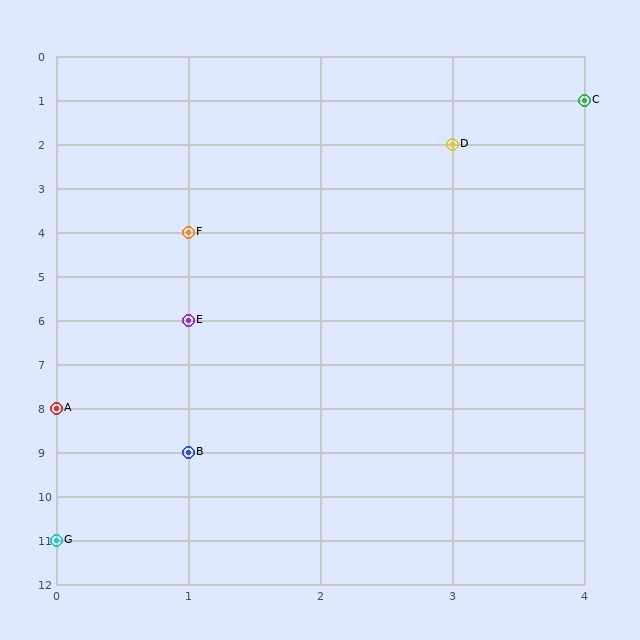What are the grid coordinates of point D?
Point D is at grid coordinates (3, 2).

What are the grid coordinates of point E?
Point E is at grid coordinates (1, 6).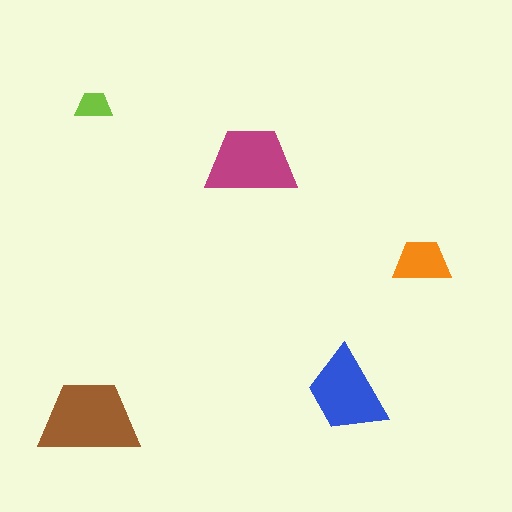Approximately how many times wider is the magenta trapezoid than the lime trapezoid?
About 2.5 times wider.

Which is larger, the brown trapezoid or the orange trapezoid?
The brown one.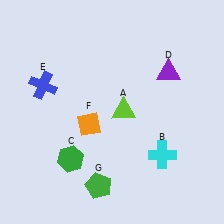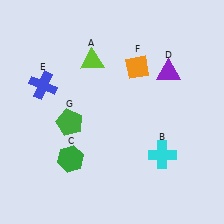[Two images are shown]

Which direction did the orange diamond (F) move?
The orange diamond (F) moved up.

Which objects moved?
The objects that moved are: the lime triangle (A), the orange diamond (F), the green pentagon (G).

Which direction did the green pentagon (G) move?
The green pentagon (G) moved up.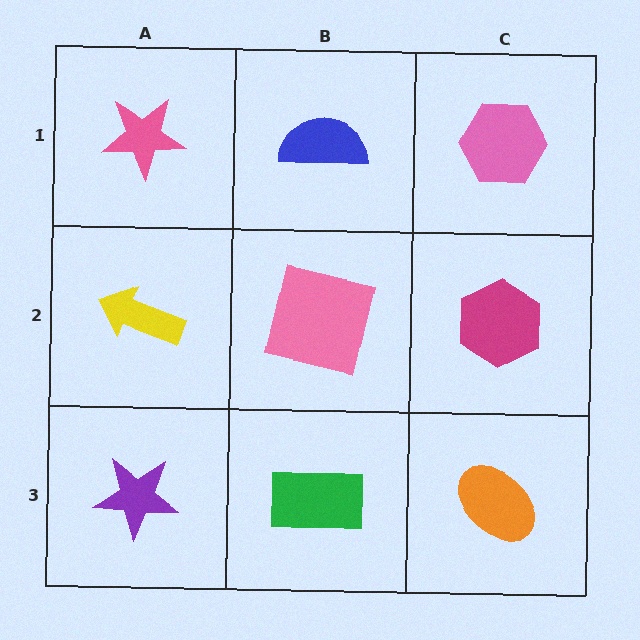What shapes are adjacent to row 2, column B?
A blue semicircle (row 1, column B), a green rectangle (row 3, column B), a yellow arrow (row 2, column A), a magenta hexagon (row 2, column C).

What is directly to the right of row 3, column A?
A green rectangle.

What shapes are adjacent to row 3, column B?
A pink square (row 2, column B), a purple star (row 3, column A), an orange ellipse (row 3, column C).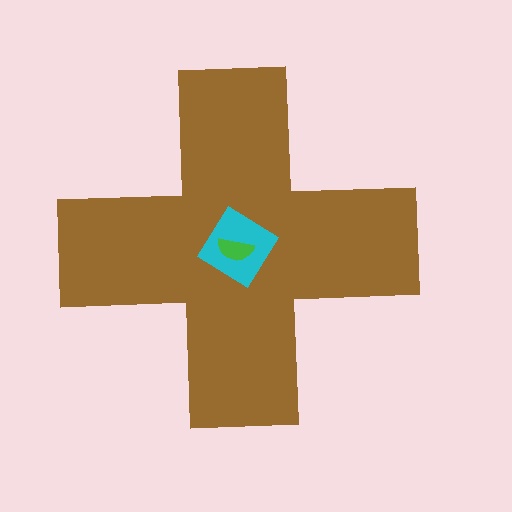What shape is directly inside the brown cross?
The cyan diamond.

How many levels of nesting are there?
3.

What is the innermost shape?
The green semicircle.